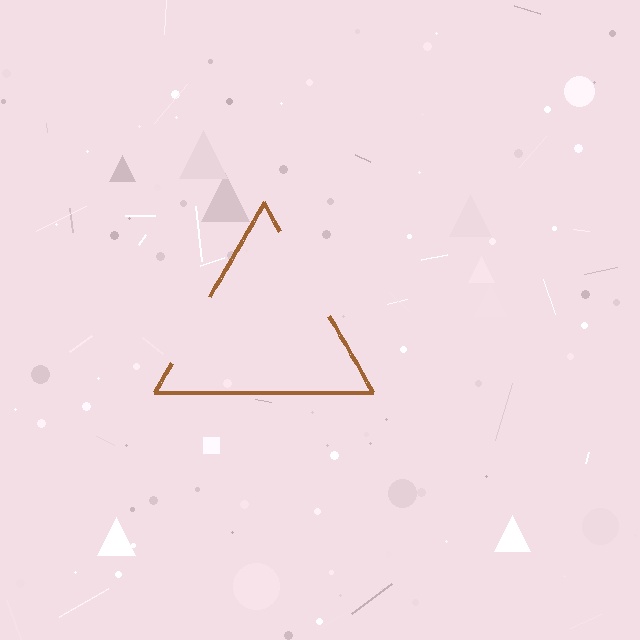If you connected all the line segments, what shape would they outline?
They would outline a triangle.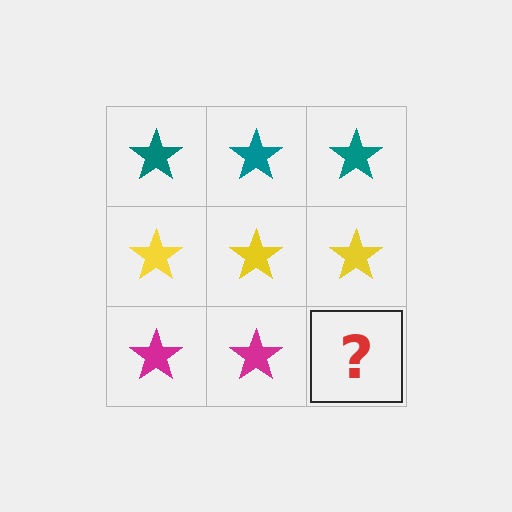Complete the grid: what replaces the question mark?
The question mark should be replaced with a magenta star.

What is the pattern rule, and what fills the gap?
The rule is that each row has a consistent color. The gap should be filled with a magenta star.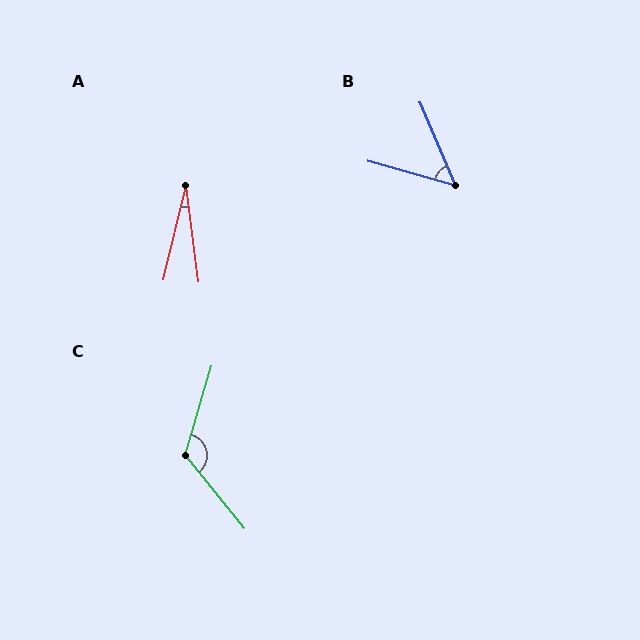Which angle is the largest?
C, at approximately 124 degrees.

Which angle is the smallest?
A, at approximately 21 degrees.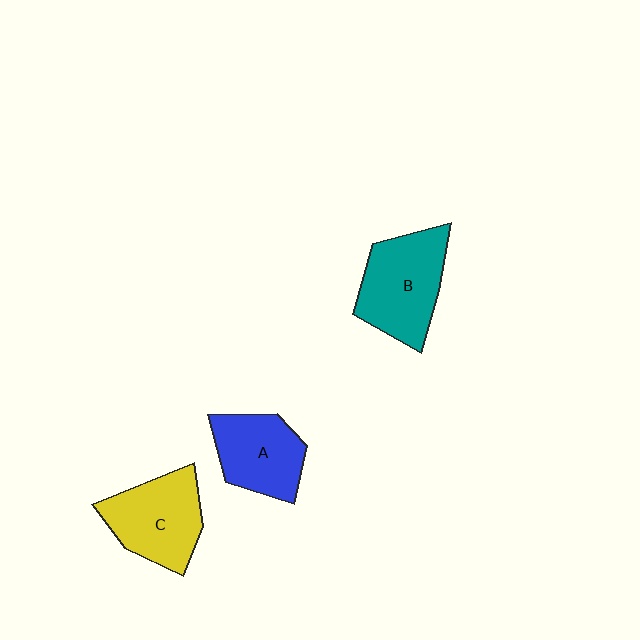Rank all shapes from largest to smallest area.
From largest to smallest: B (teal), C (yellow), A (blue).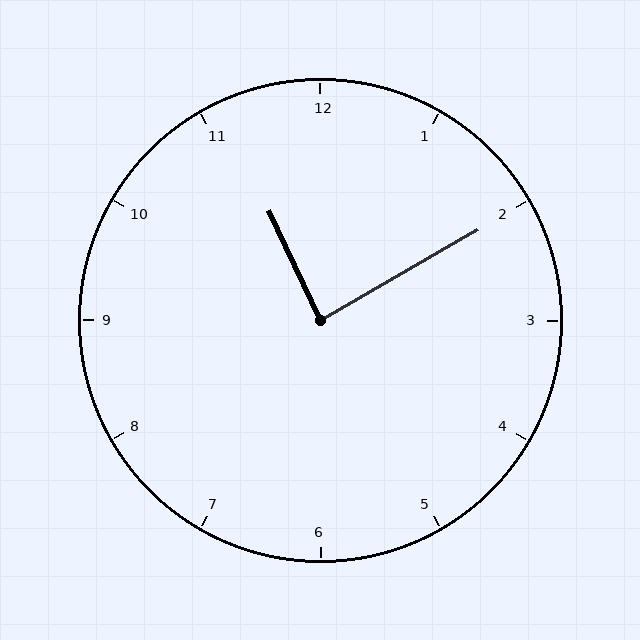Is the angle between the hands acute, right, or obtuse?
It is right.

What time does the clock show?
11:10.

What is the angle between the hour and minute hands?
Approximately 85 degrees.